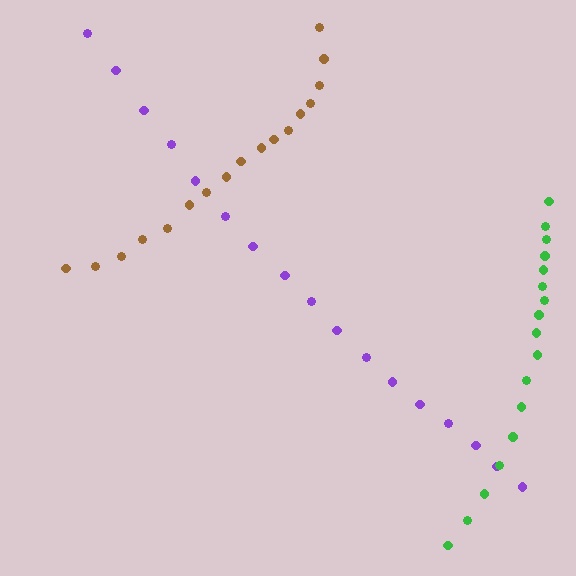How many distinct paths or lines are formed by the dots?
There are 3 distinct paths.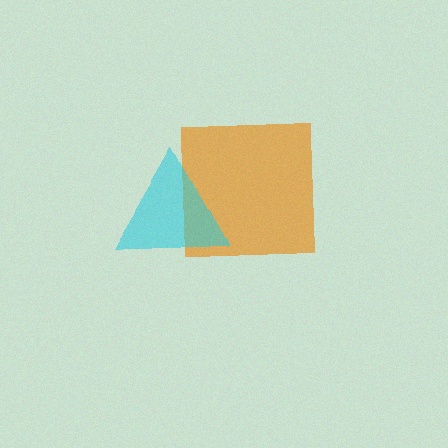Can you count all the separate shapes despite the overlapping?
Yes, there are 2 separate shapes.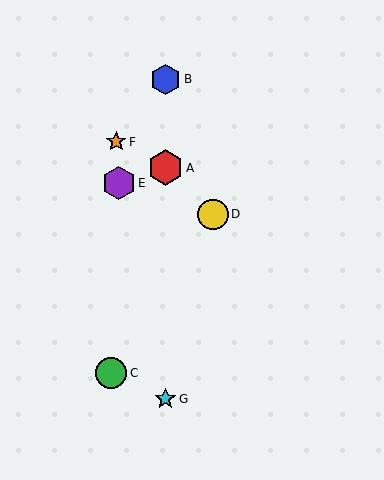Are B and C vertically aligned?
No, B is at x≈165 and C is at x≈111.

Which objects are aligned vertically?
Objects A, B, G are aligned vertically.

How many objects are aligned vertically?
3 objects (A, B, G) are aligned vertically.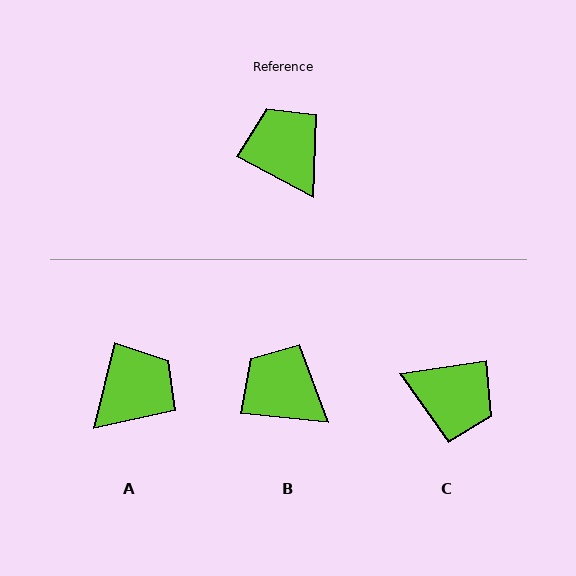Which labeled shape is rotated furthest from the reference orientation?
C, about 143 degrees away.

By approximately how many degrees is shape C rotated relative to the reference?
Approximately 143 degrees clockwise.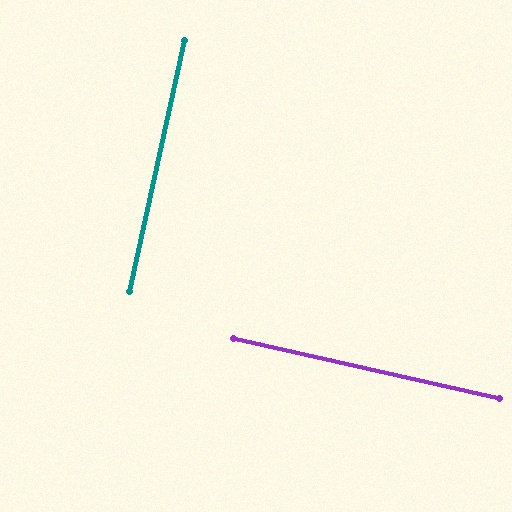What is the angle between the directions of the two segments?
Approximately 90 degrees.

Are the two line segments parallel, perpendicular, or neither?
Perpendicular — they meet at approximately 90°.